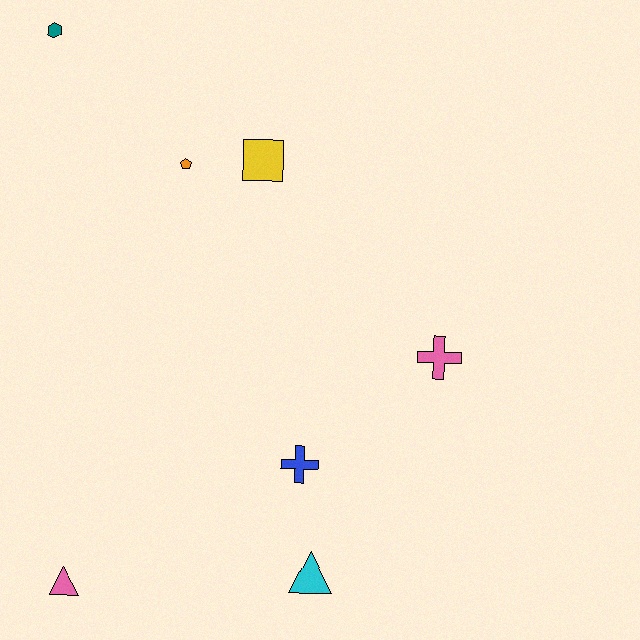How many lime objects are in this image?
There are no lime objects.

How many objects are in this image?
There are 7 objects.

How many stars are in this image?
There are no stars.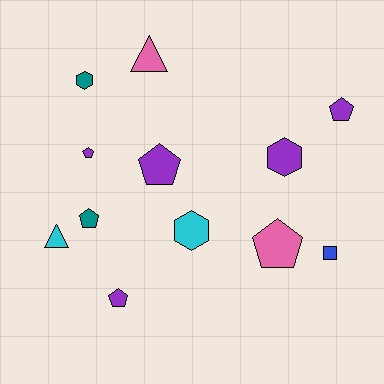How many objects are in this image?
There are 12 objects.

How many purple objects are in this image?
There are 5 purple objects.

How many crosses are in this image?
There are no crosses.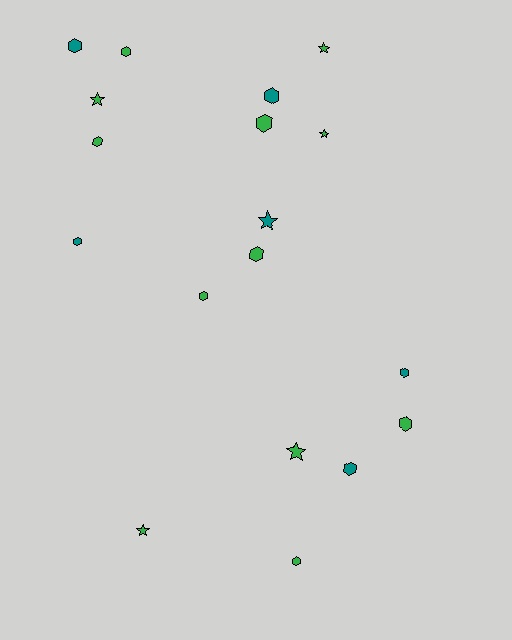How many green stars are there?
There are 5 green stars.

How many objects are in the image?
There are 18 objects.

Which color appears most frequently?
Green, with 12 objects.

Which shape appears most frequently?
Hexagon, with 12 objects.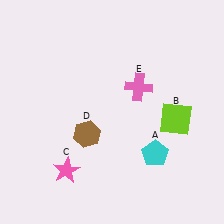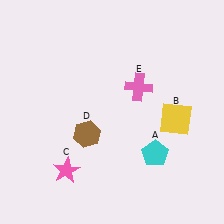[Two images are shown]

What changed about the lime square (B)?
In Image 1, B is lime. In Image 2, it changed to yellow.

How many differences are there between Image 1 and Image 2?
There is 1 difference between the two images.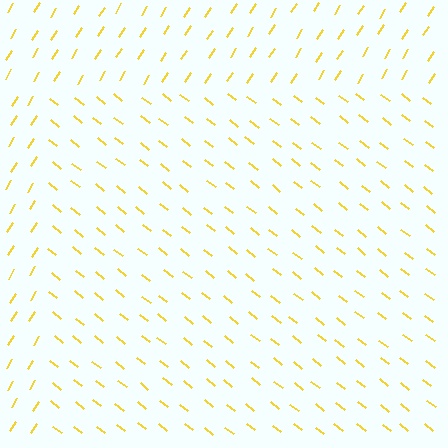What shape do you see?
I see a rectangle.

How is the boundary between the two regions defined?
The boundary is defined purely by a change in line orientation (approximately 84 degrees difference). All lines are the same color and thickness.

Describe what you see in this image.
The image is filled with small yellow line segments. A rectangle region in the image has lines oriented differently from the surrounding lines, creating a visible texture boundary.